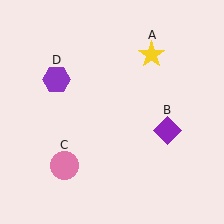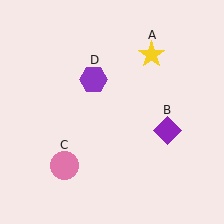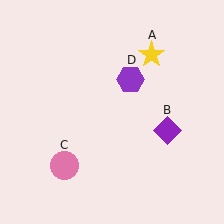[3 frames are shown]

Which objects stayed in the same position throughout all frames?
Yellow star (object A) and purple diamond (object B) and pink circle (object C) remained stationary.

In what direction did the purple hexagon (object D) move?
The purple hexagon (object D) moved right.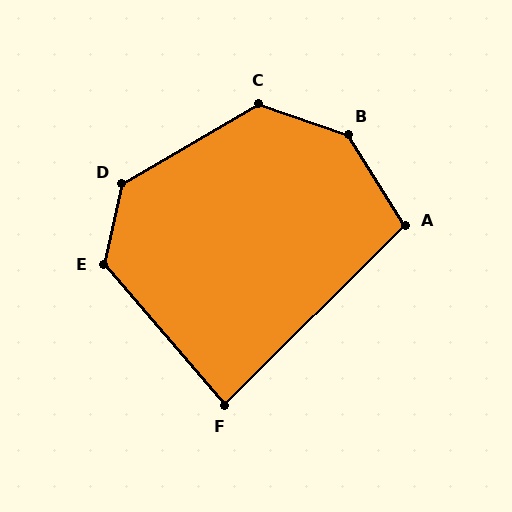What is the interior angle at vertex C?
Approximately 131 degrees (obtuse).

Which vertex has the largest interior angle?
B, at approximately 141 degrees.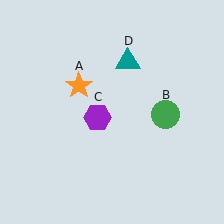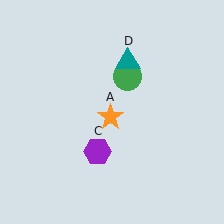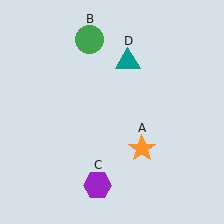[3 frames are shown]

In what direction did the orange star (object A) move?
The orange star (object A) moved down and to the right.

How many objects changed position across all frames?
3 objects changed position: orange star (object A), green circle (object B), purple hexagon (object C).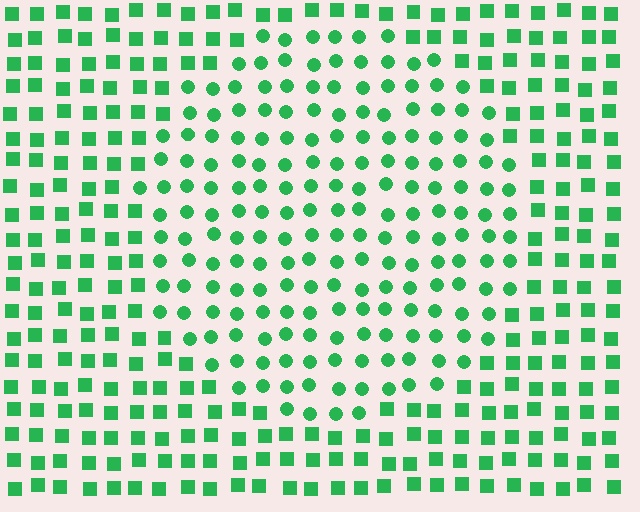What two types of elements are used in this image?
The image uses circles inside the circle region and squares outside it.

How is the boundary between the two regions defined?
The boundary is defined by a change in element shape: circles inside vs. squares outside. All elements share the same color and spacing.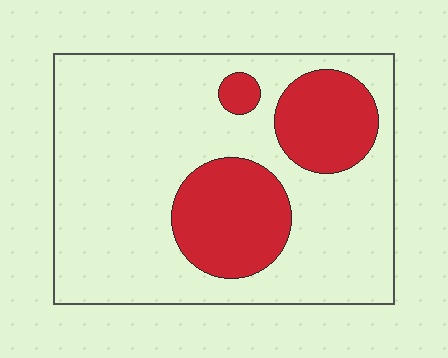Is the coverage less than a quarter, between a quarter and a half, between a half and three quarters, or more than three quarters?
Between a quarter and a half.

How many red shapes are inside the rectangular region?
3.